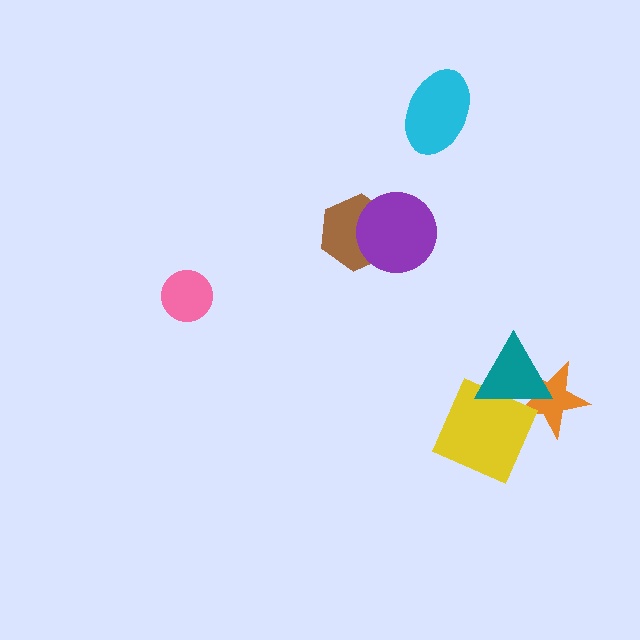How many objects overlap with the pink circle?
0 objects overlap with the pink circle.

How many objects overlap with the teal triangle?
2 objects overlap with the teal triangle.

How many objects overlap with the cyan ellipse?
0 objects overlap with the cyan ellipse.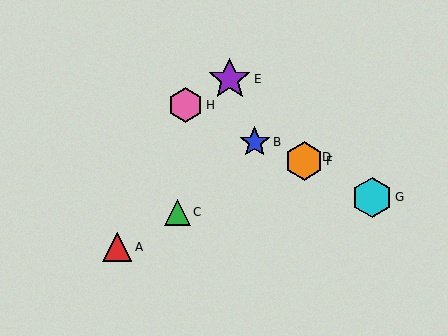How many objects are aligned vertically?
2 objects (D, F) are aligned vertically.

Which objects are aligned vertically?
Objects D, F are aligned vertically.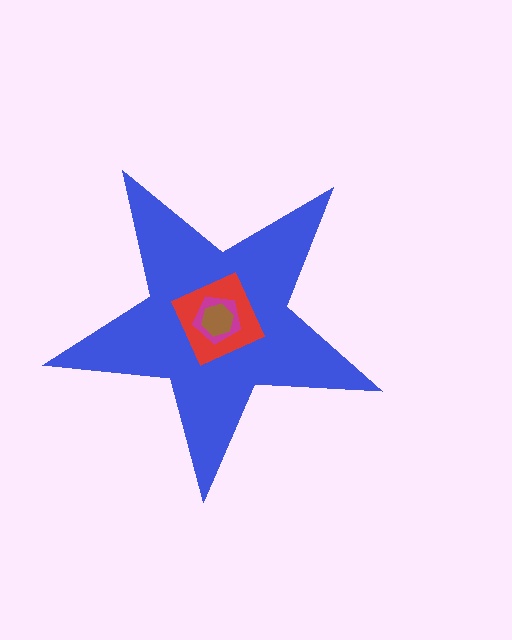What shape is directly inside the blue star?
The red square.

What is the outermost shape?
The blue star.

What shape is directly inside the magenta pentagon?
The brown hexagon.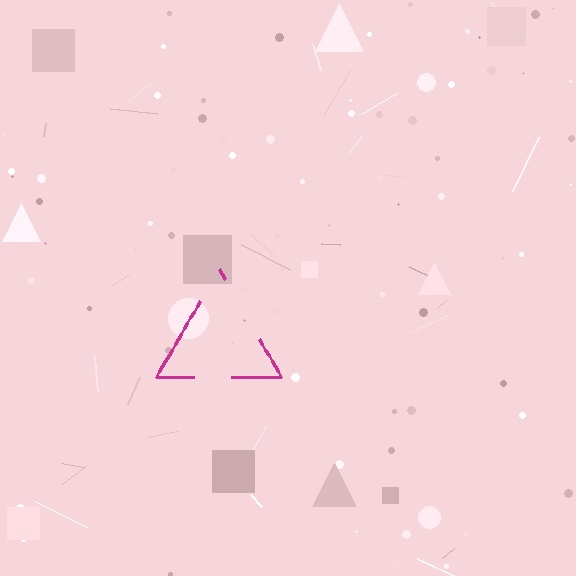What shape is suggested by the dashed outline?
The dashed outline suggests a triangle.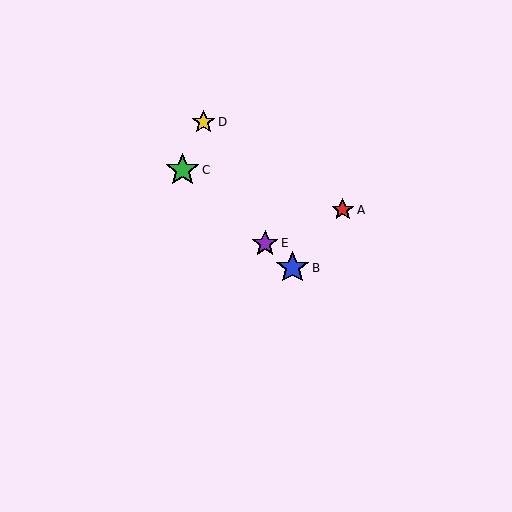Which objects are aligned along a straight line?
Objects B, C, E are aligned along a straight line.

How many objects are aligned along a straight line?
3 objects (B, C, E) are aligned along a straight line.